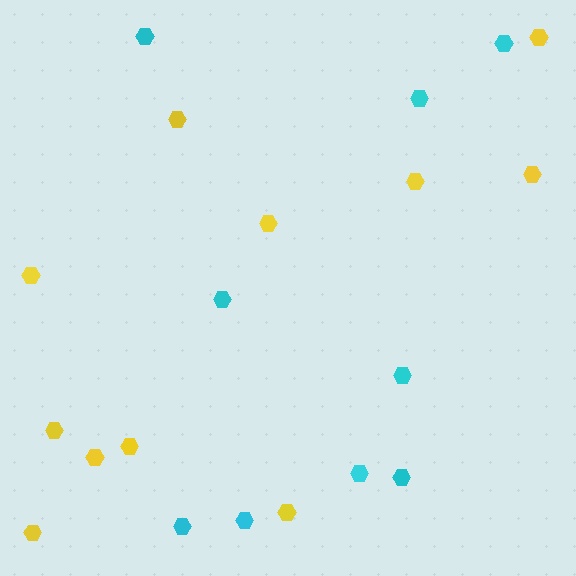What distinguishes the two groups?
There are 2 groups: one group of yellow hexagons (11) and one group of cyan hexagons (9).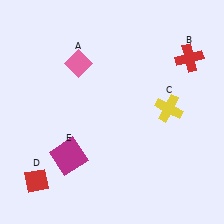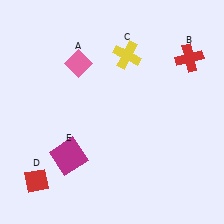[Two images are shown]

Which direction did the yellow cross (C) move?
The yellow cross (C) moved up.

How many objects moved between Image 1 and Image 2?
1 object moved between the two images.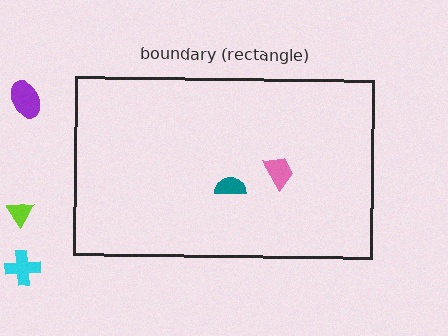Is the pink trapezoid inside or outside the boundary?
Inside.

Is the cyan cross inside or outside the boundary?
Outside.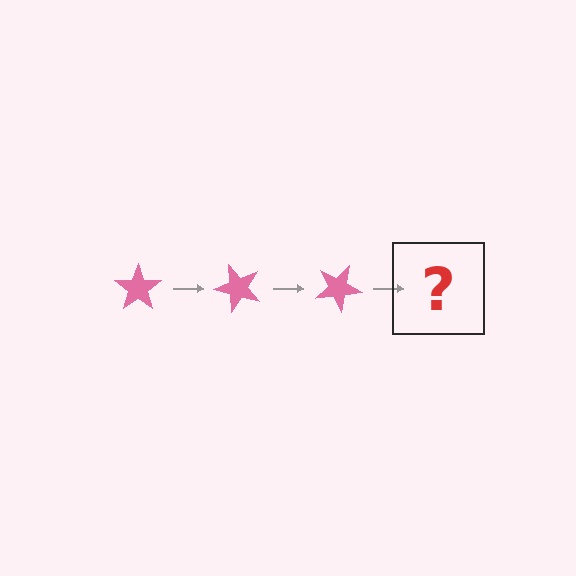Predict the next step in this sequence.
The next step is a pink star rotated 150 degrees.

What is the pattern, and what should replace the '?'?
The pattern is that the star rotates 50 degrees each step. The '?' should be a pink star rotated 150 degrees.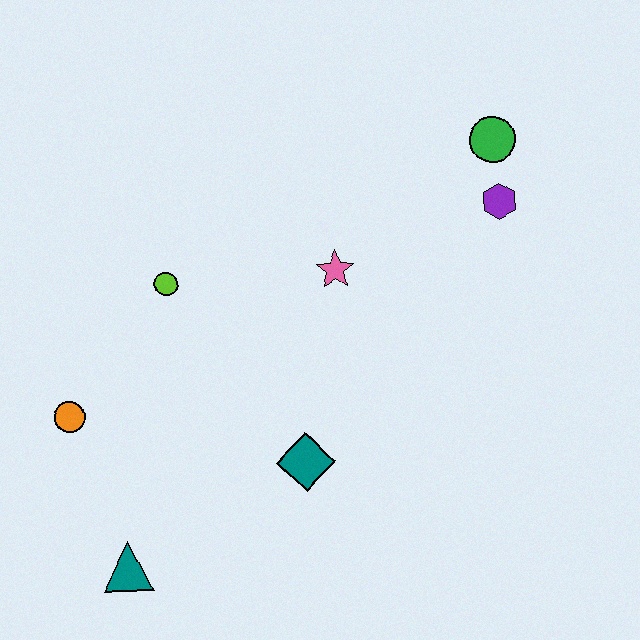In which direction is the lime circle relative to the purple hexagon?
The lime circle is to the left of the purple hexagon.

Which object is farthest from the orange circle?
The green circle is farthest from the orange circle.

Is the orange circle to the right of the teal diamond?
No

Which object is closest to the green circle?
The purple hexagon is closest to the green circle.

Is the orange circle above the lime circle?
No